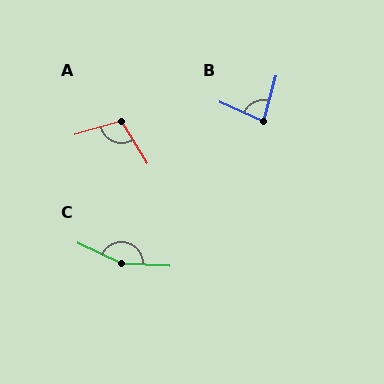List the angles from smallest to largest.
B (80°), A (105°), C (157°).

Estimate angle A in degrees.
Approximately 105 degrees.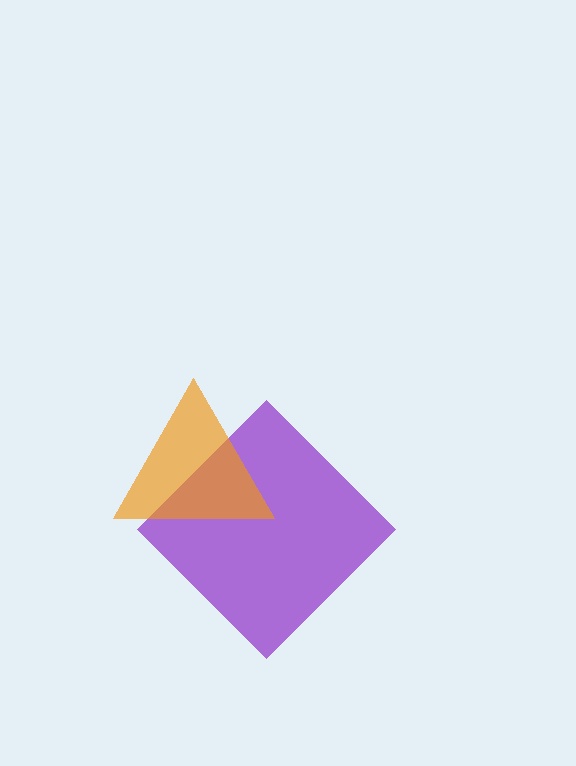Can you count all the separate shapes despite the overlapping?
Yes, there are 2 separate shapes.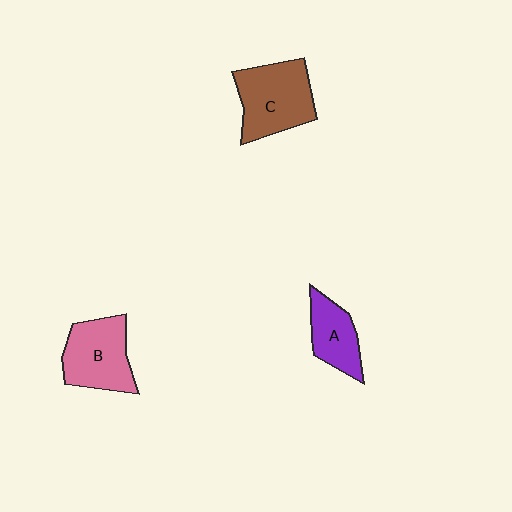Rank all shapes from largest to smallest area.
From largest to smallest: C (brown), B (pink), A (purple).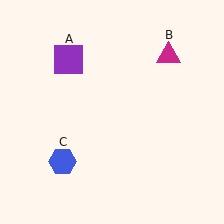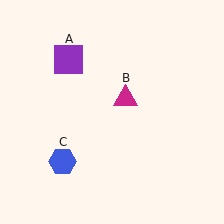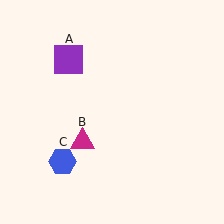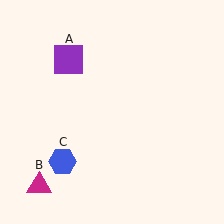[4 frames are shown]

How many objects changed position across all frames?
1 object changed position: magenta triangle (object B).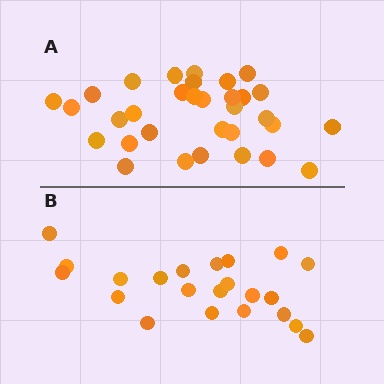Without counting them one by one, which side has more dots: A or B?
Region A (the top region) has more dots.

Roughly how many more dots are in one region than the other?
Region A has roughly 10 or so more dots than region B.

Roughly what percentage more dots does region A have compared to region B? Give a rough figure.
About 45% more.